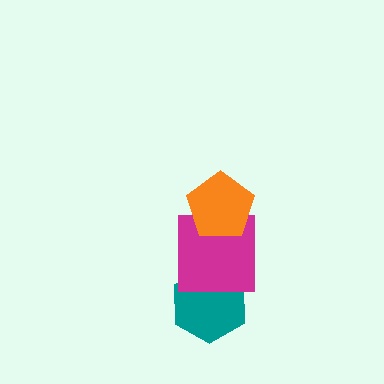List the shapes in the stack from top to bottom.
From top to bottom: the orange pentagon, the magenta square, the teal hexagon.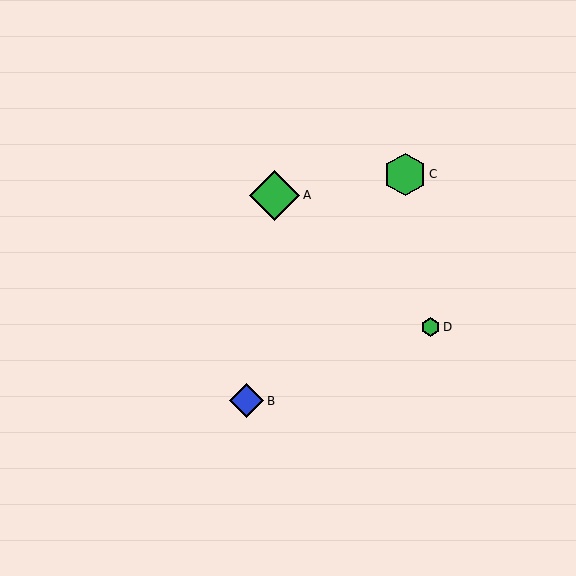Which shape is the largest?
The green diamond (labeled A) is the largest.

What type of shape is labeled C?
Shape C is a green hexagon.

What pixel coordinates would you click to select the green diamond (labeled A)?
Click at (275, 195) to select the green diamond A.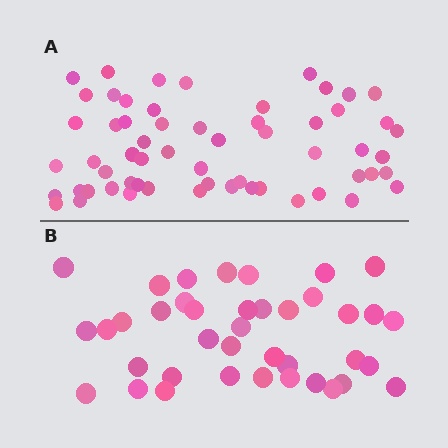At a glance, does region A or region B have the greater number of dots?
Region A (the top region) has more dots.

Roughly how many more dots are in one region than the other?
Region A has approximately 20 more dots than region B.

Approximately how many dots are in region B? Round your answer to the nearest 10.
About 40 dots. (The exact count is 39, which rounds to 40.)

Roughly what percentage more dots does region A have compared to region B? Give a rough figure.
About 50% more.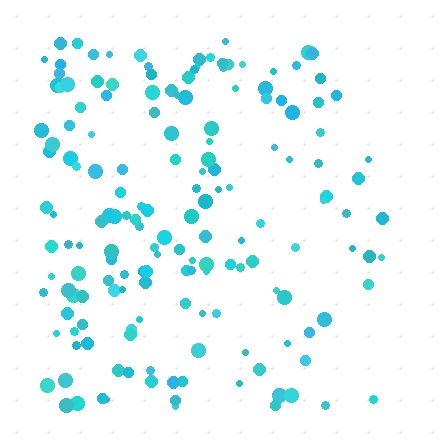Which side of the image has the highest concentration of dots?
The left.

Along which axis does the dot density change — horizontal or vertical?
Horizontal.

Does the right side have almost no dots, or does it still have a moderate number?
Still a moderate number, just noticeably fewer than the left.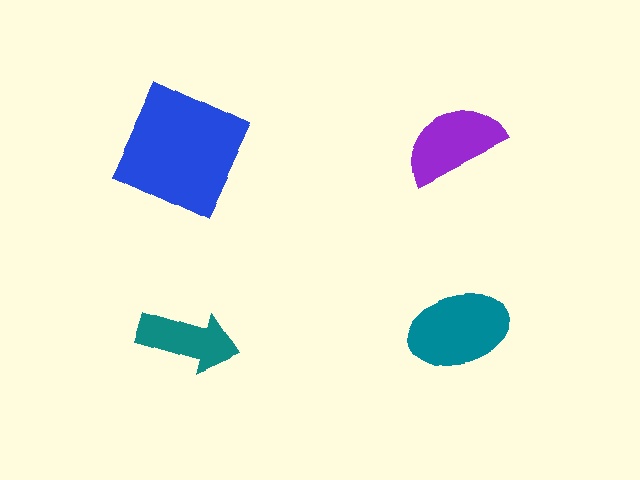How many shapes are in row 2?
2 shapes.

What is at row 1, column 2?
A purple semicircle.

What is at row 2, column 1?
A teal arrow.